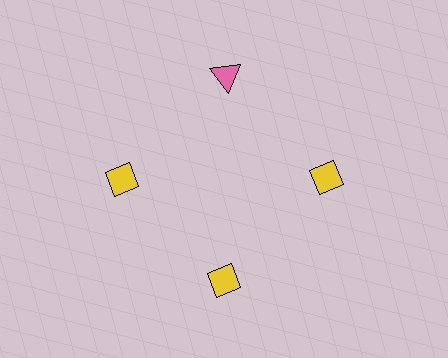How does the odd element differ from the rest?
It differs in both color (pink instead of yellow) and shape (triangle instead of diamond).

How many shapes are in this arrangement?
There are 4 shapes arranged in a ring pattern.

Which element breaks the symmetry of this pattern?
The pink triangle at roughly the 12 o'clock position breaks the symmetry. All other shapes are yellow diamonds.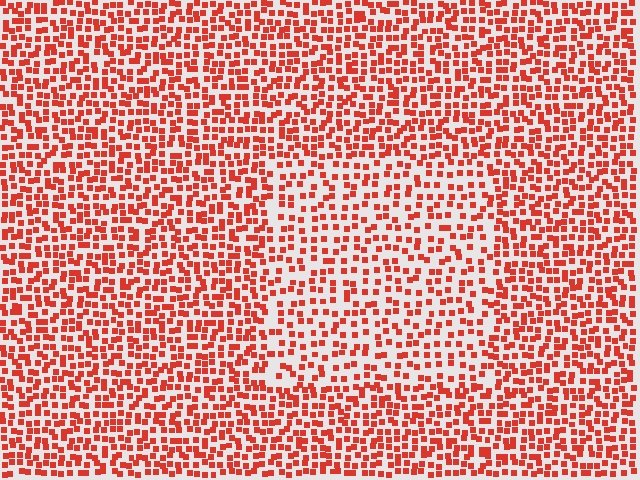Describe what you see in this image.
The image contains small red elements arranged at two different densities. A rectangle-shaped region is visible where the elements are less densely packed than the surrounding area.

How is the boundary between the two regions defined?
The boundary is defined by a change in element density (approximately 1.6x ratio). All elements are the same color, size, and shape.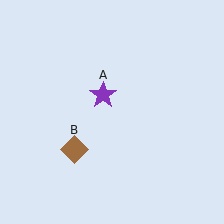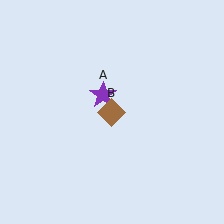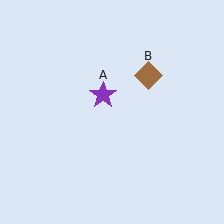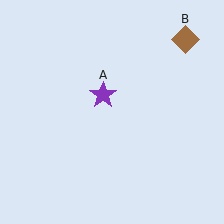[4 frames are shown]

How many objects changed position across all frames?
1 object changed position: brown diamond (object B).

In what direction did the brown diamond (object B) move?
The brown diamond (object B) moved up and to the right.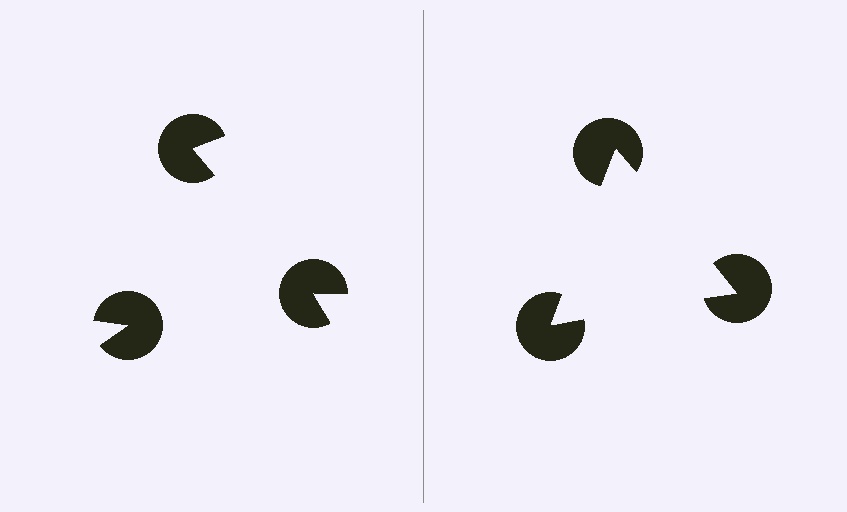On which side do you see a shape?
An illusory triangle appears on the right side. On the left side the wedge cuts are rotated, so no coherent shape forms.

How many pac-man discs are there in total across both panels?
6 — 3 on each side.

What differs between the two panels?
The pac-man discs are positioned identically on both sides; only the wedge orientations differ. On the right they align to a triangle; on the left they are misaligned.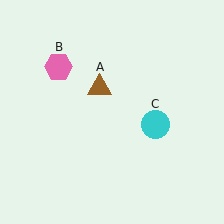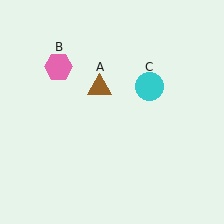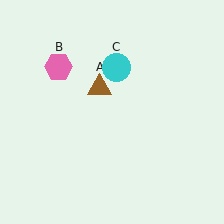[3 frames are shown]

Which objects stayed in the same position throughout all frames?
Brown triangle (object A) and pink hexagon (object B) remained stationary.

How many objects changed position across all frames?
1 object changed position: cyan circle (object C).